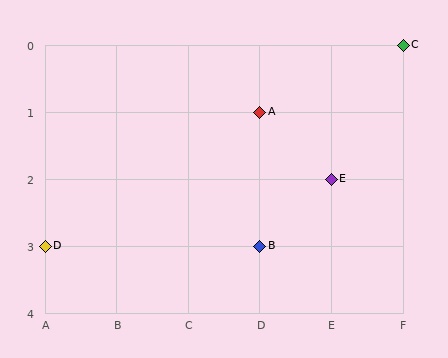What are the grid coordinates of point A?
Point A is at grid coordinates (D, 1).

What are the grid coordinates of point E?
Point E is at grid coordinates (E, 2).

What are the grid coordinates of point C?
Point C is at grid coordinates (F, 0).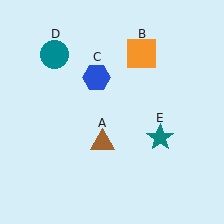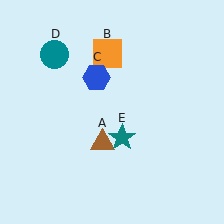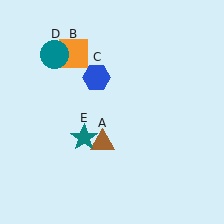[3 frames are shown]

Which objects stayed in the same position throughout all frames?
Brown triangle (object A) and blue hexagon (object C) and teal circle (object D) remained stationary.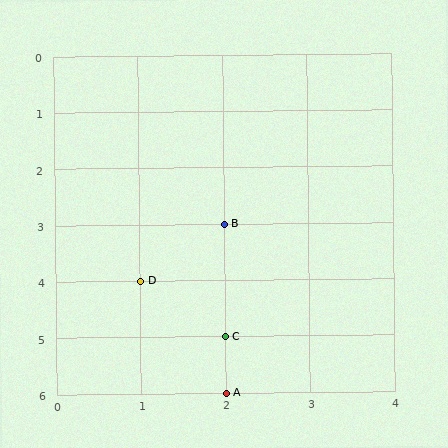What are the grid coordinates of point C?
Point C is at grid coordinates (2, 5).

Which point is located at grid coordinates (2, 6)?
Point A is at (2, 6).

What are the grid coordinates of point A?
Point A is at grid coordinates (2, 6).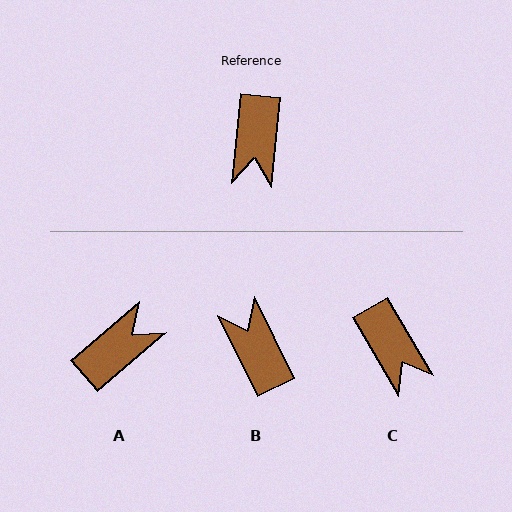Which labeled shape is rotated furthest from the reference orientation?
B, about 148 degrees away.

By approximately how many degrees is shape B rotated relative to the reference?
Approximately 148 degrees clockwise.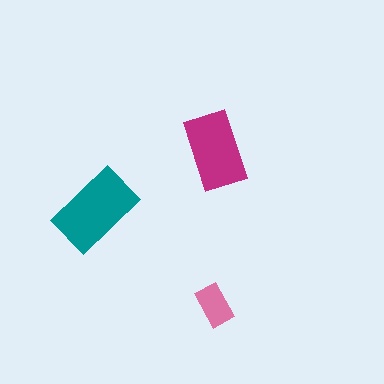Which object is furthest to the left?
The teal rectangle is leftmost.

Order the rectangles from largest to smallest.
the teal one, the magenta one, the pink one.